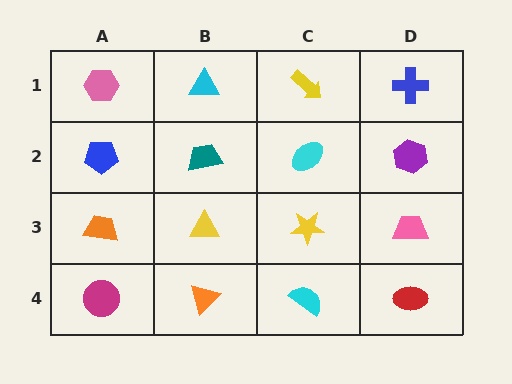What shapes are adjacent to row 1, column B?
A teal trapezoid (row 2, column B), a pink hexagon (row 1, column A), a yellow arrow (row 1, column C).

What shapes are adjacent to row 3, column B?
A teal trapezoid (row 2, column B), an orange triangle (row 4, column B), an orange trapezoid (row 3, column A), a yellow star (row 3, column C).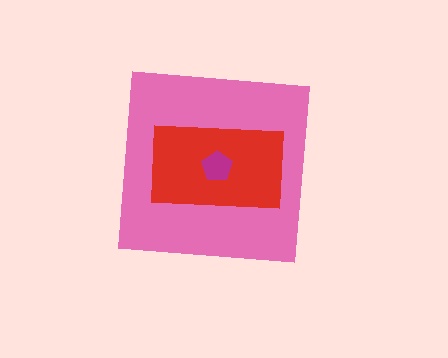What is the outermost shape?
The pink square.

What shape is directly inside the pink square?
The red rectangle.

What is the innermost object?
The magenta pentagon.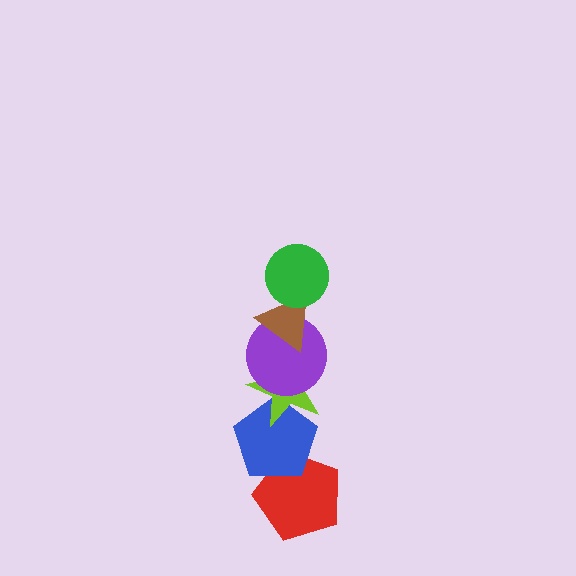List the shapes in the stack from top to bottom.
From top to bottom: the green circle, the brown triangle, the purple circle, the lime star, the blue pentagon, the red pentagon.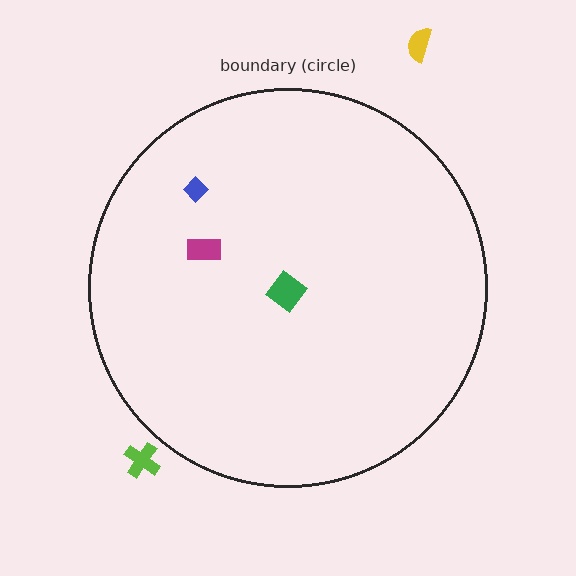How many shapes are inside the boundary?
3 inside, 2 outside.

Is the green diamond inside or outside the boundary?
Inside.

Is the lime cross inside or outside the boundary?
Outside.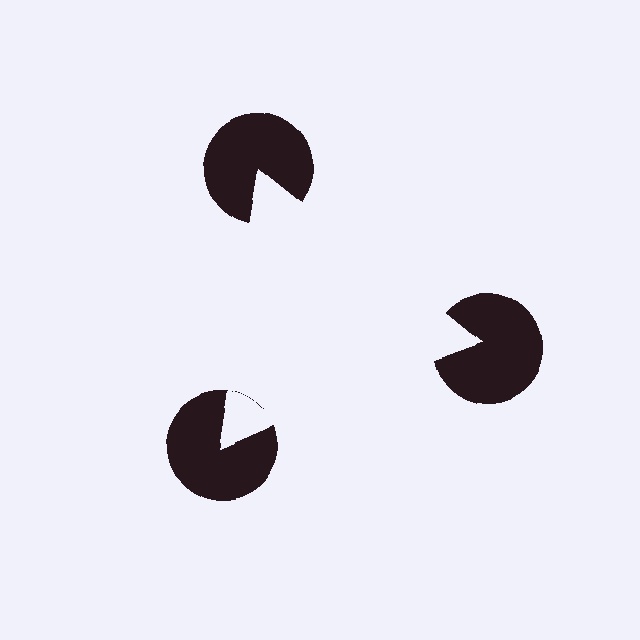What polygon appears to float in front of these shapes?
An illusory triangle — its edges are inferred from the aligned wedge cuts in the pac-man discs, not physically drawn.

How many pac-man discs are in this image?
There are 3 — one at each vertex of the illusory triangle.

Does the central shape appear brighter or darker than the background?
It typically appears slightly brighter than the background, even though no actual brightness change is drawn.